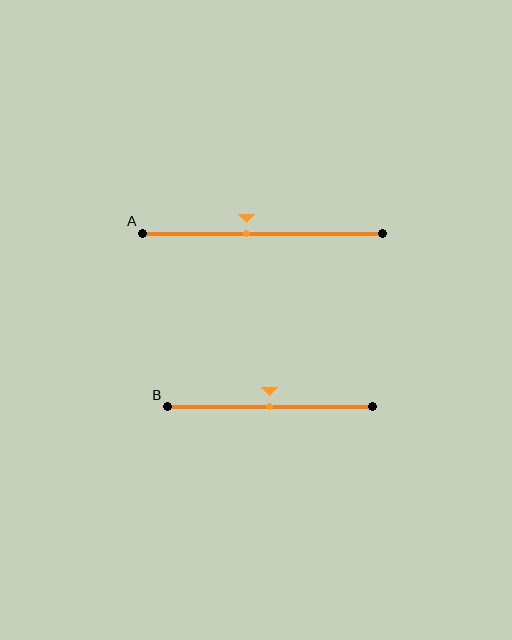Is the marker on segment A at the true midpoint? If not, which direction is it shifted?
No, the marker on segment A is shifted to the left by about 7% of the segment length.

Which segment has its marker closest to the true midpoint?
Segment B has its marker closest to the true midpoint.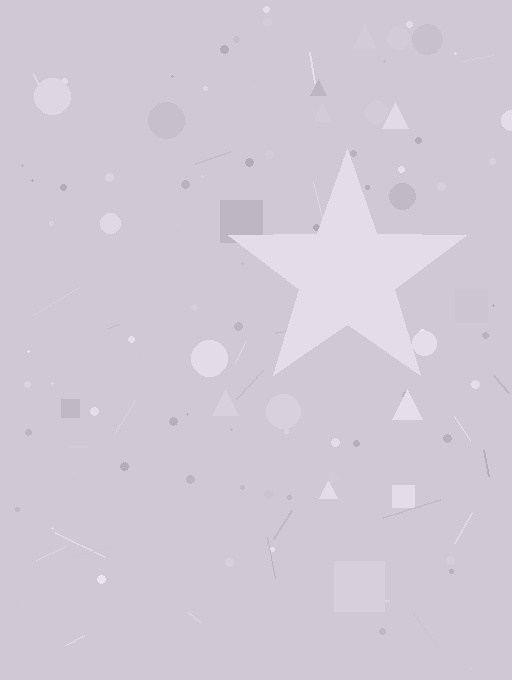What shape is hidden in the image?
A star is hidden in the image.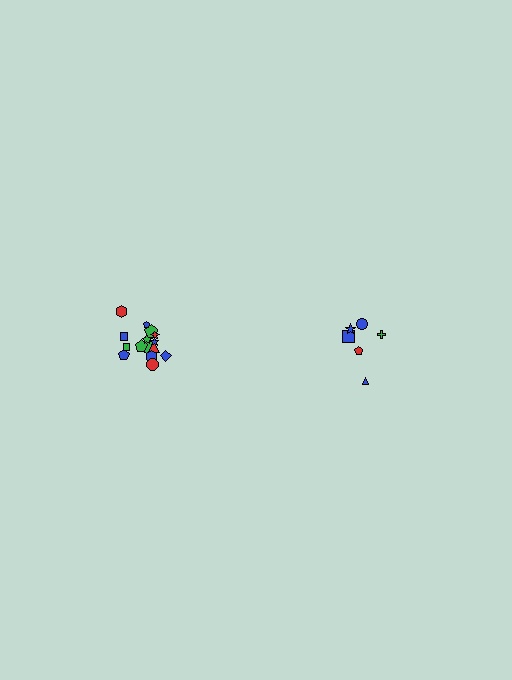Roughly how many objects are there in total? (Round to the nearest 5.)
Roughly 20 objects in total.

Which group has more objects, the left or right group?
The left group.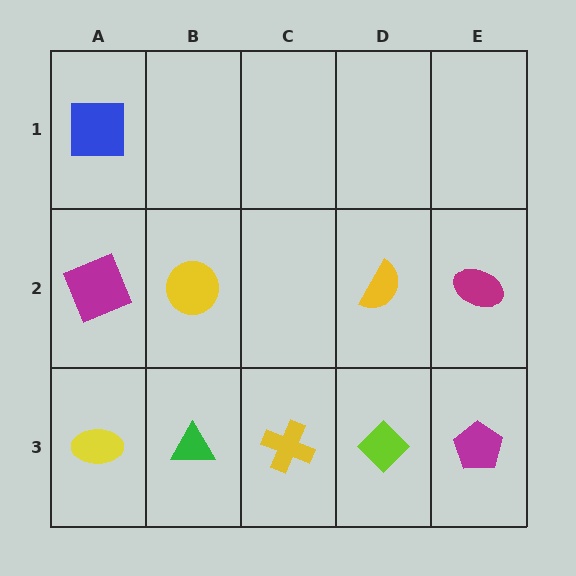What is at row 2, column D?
A yellow semicircle.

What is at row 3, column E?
A magenta pentagon.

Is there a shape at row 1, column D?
No, that cell is empty.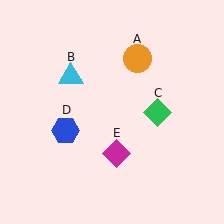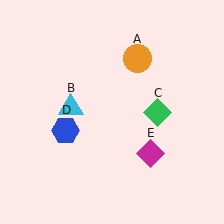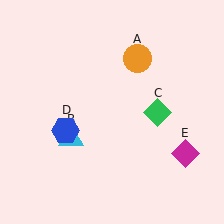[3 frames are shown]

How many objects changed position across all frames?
2 objects changed position: cyan triangle (object B), magenta diamond (object E).